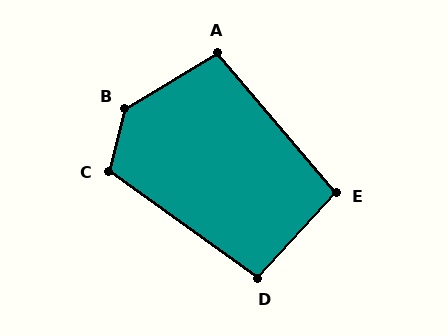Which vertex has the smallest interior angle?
E, at approximately 97 degrees.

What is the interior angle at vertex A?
Approximately 99 degrees (obtuse).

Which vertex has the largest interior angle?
B, at approximately 136 degrees.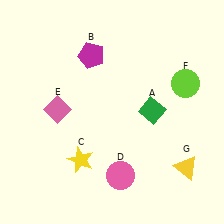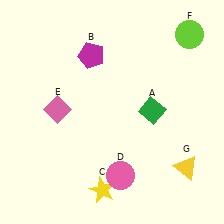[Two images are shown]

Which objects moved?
The objects that moved are: the yellow star (C), the lime circle (F).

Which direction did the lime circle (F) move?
The lime circle (F) moved up.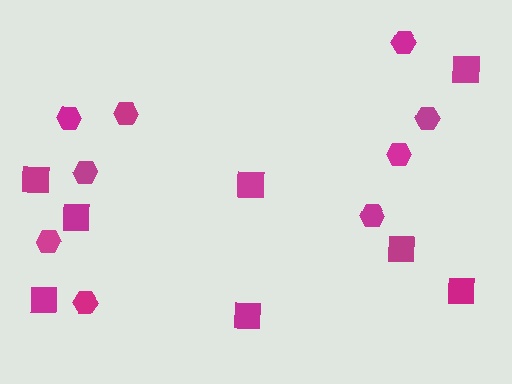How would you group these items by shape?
There are 2 groups: one group of squares (8) and one group of hexagons (9).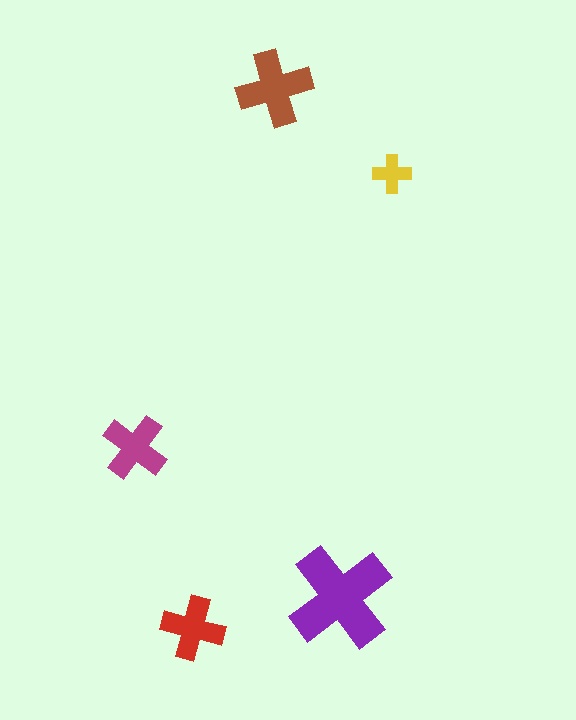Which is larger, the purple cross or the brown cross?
The purple one.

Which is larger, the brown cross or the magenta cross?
The brown one.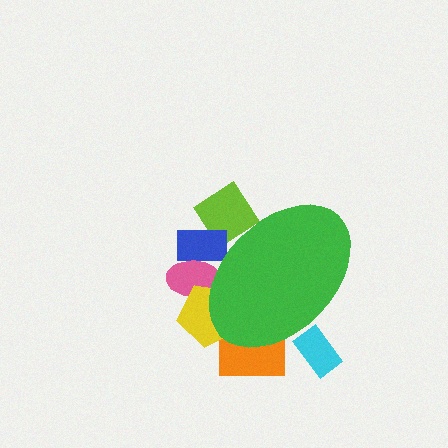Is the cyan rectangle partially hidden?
Yes, the cyan rectangle is partially hidden behind the green ellipse.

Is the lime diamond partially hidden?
Yes, the lime diamond is partially hidden behind the green ellipse.